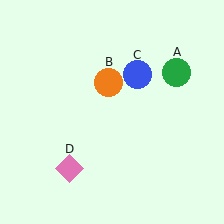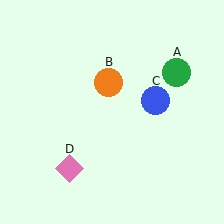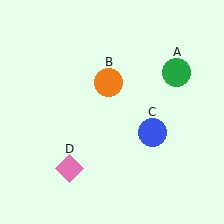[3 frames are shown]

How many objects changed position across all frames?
1 object changed position: blue circle (object C).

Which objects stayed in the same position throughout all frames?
Green circle (object A) and orange circle (object B) and pink diamond (object D) remained stationary.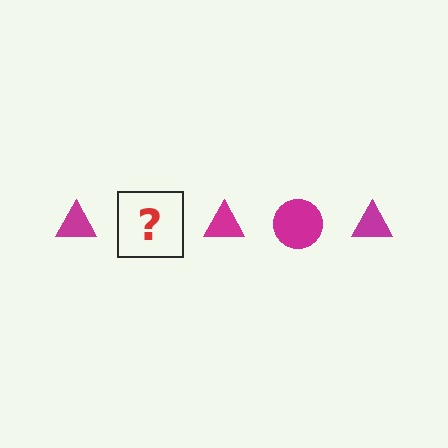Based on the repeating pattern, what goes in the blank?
The blank should be a magenta circle.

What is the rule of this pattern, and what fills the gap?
The rule is that the pattern cycles through triangle, circle shapes in magenta. The gap should be filled with a magenta circle.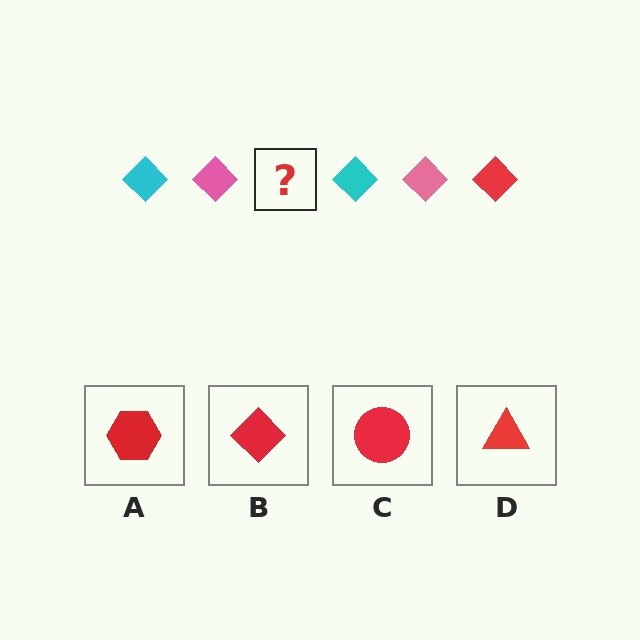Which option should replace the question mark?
Option B.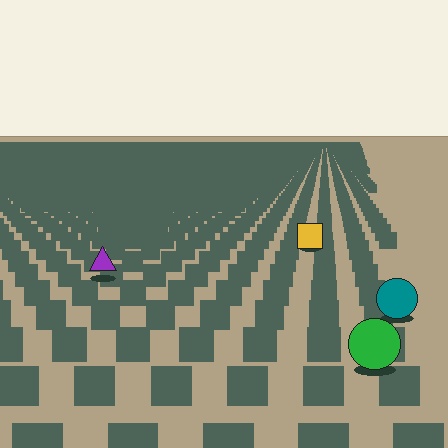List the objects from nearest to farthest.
From nearest to farthest: the green circle, the teal circle, the purple triangle, the yellow square.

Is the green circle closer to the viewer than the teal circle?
Yes. The green circle is closer — you can tell from the texture gradient: the ground texture is coarser near it.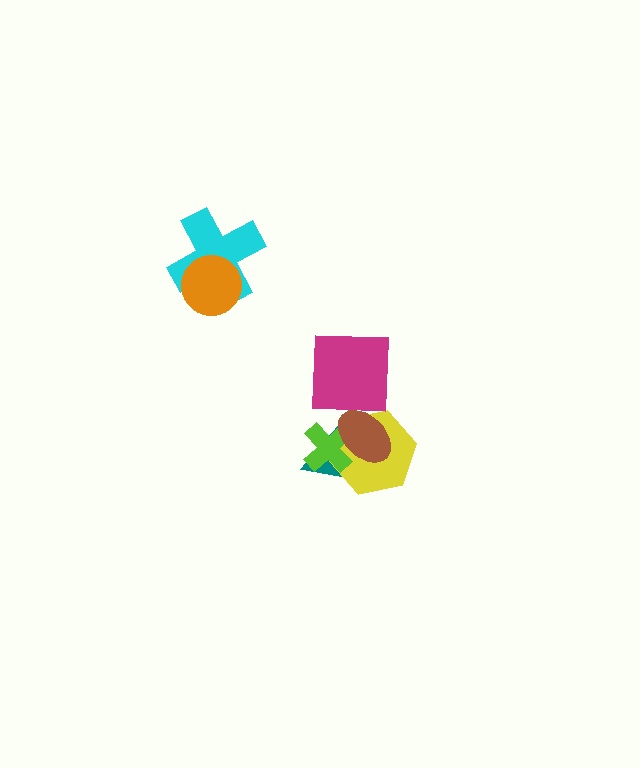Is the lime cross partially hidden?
Yes, it is partially covered by another shape.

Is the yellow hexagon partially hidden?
Yes, it is partially covered by another shape.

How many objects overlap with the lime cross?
3 objects overlap with the lime cross.